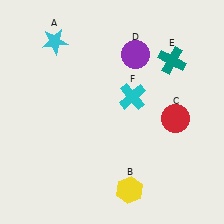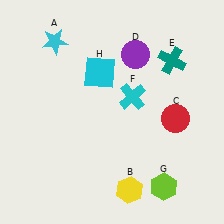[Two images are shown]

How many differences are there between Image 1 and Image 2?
There are 2 differences between the two images.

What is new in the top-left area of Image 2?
A cyan square (H) was added in the top-left area of Image 2.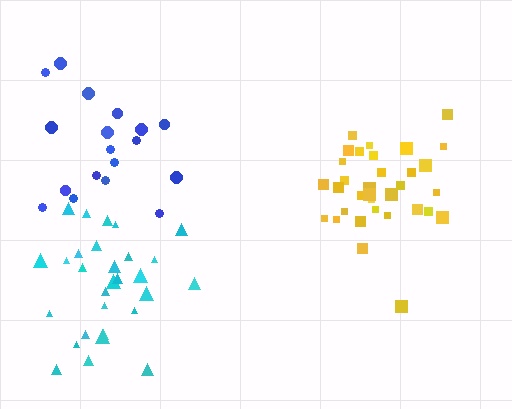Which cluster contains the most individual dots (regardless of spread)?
Yellow (33).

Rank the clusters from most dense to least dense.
yellow, blue, cyan.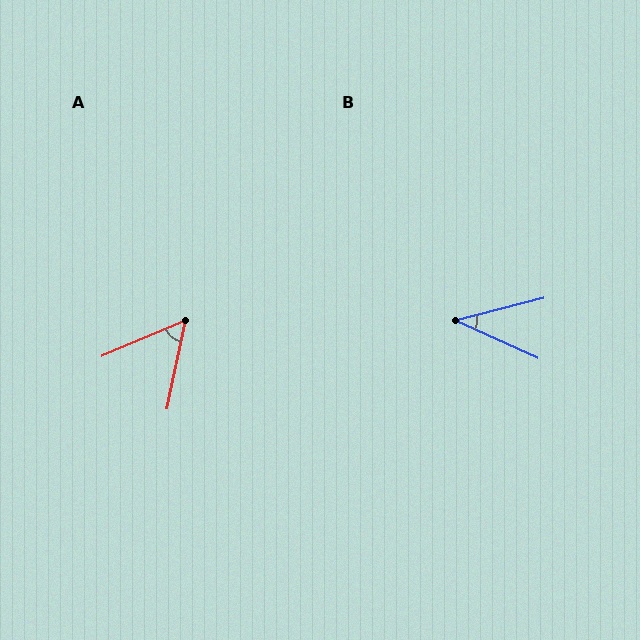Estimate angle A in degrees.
Approximately 55 degrees.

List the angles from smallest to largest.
B (39°), A (55°).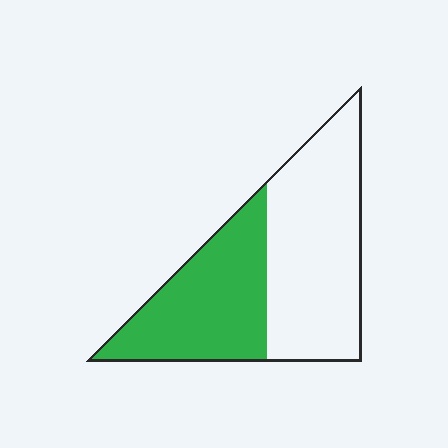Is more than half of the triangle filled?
No.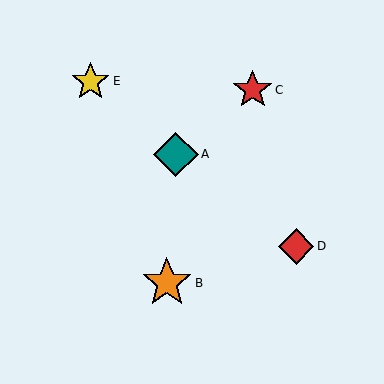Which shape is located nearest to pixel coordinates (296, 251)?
The red diamond (labeled D) at (296, 246) is nearest to that location.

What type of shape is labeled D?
Shape D is a red diamond.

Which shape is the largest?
The orange star (labeled B) is the largest.